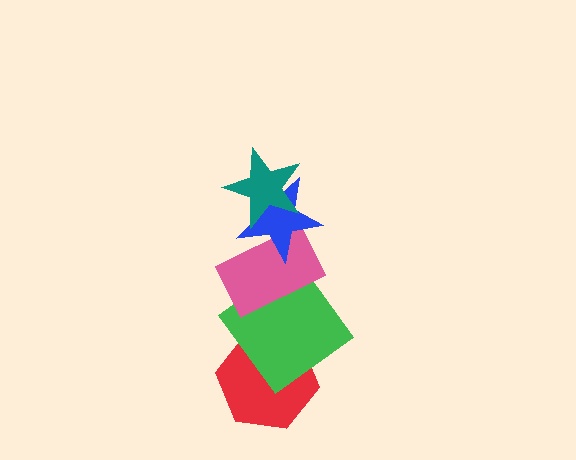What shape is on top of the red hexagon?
The green diamond is on top of the red hexagon.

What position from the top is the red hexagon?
The red hexagon is 5th from the top.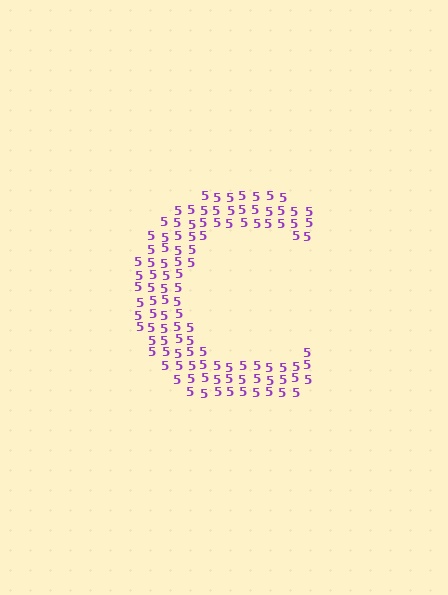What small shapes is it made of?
It is made of small digit 5's.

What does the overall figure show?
The overall figure shows the letter C.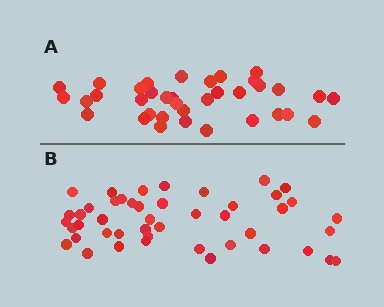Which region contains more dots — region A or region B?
Region B (the bottom region) has more dots.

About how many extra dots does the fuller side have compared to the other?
Region B has roughly 10 or so more dots than region A.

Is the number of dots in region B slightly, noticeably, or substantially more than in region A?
Region B has noticeably more, but not dramatically so. The ratio is roughly 1.3 to 1.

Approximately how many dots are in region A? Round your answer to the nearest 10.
About 40 dots. (The exact count is 36, which rounds to 40.)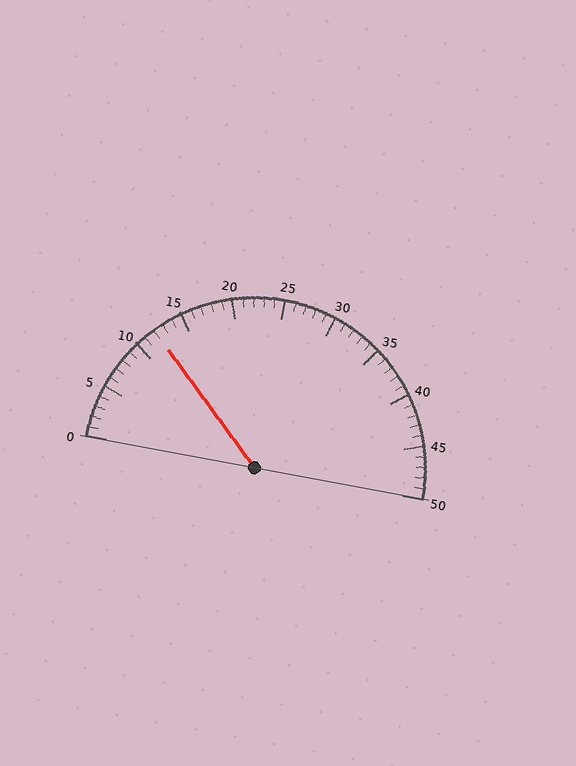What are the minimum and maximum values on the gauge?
The gauge ranges from 0 to 50.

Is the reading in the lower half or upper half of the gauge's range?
The reading is in the lower half of the range (0 to 50).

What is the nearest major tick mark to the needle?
The nearest major tick mark is 10.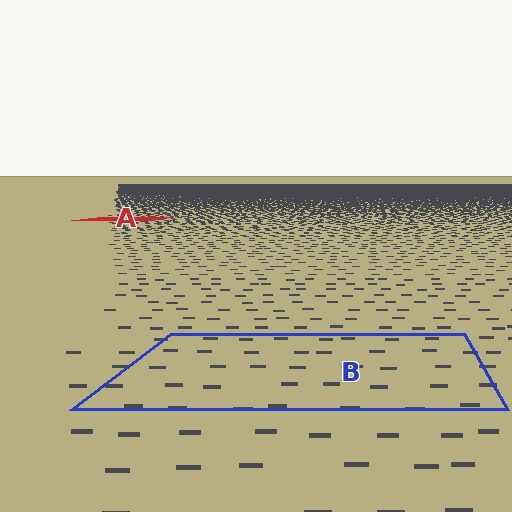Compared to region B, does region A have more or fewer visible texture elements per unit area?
Region A has more texture elements per unit area — they are packed more densely because it is farther away.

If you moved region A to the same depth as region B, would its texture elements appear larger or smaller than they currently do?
They would appear larger. At a closer depth, the same texture elements are projected at a bigger on-screen size.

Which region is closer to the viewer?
Region B is closer. The texture elements there are larger and more spread out.